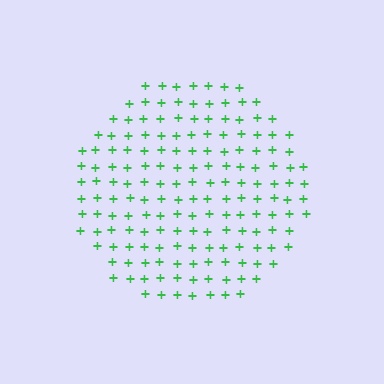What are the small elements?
The small elements are plus signs.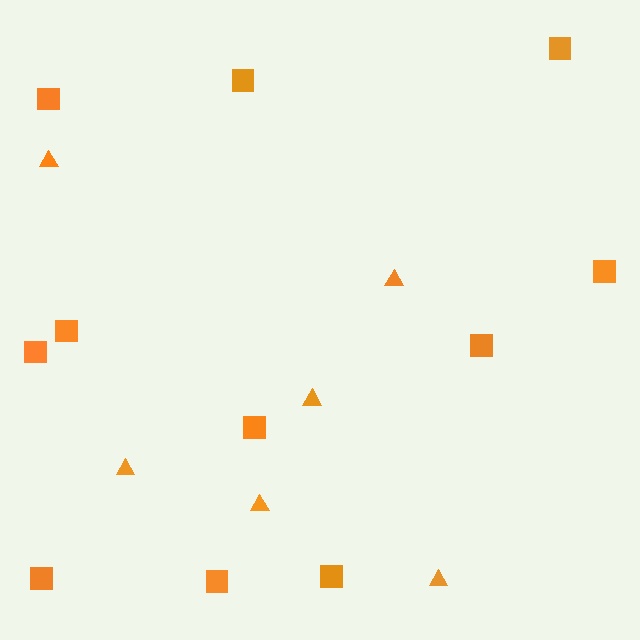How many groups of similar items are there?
There are 2 groups: one group of squares (11) and one group of triangles (6).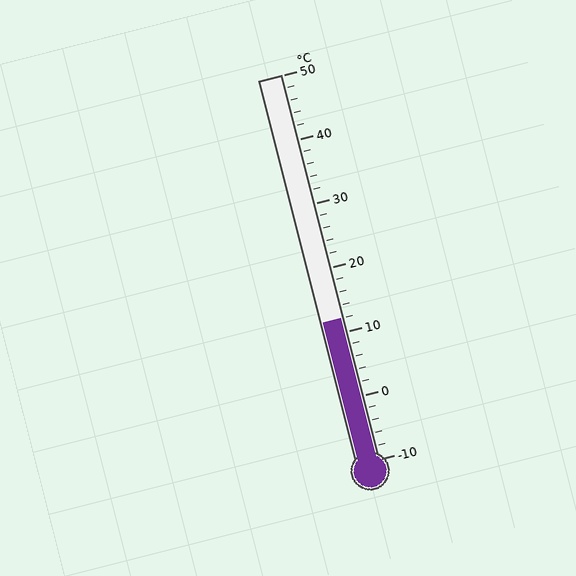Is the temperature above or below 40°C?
The temperature is below 40°C.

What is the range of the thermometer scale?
The thermometer scale ranges from -10°C to 50°C.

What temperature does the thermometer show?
The thermometer shows approximately 12°C.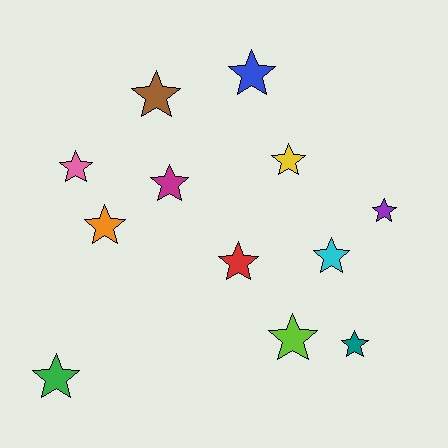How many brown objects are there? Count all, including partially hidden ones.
There is 1 brown object.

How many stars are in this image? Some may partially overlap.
There are 12 stars.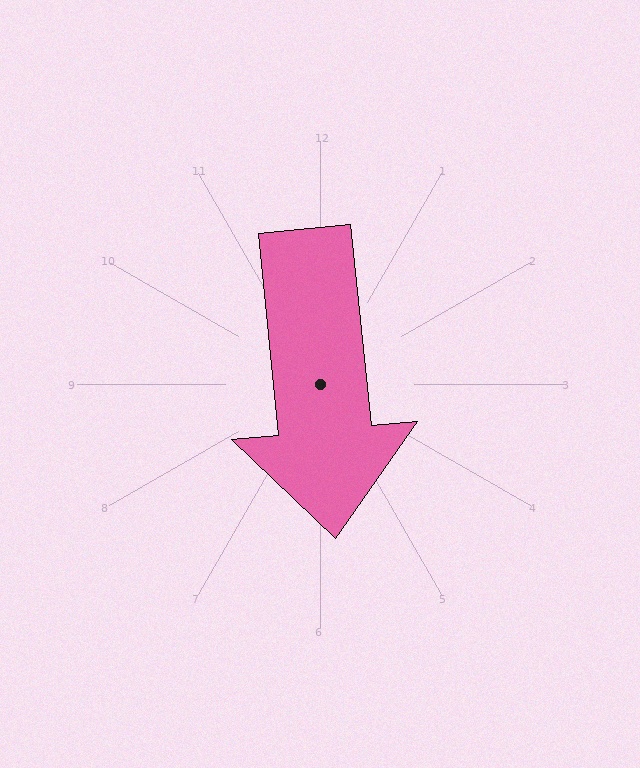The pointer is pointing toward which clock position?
Roughly 6 o'clock.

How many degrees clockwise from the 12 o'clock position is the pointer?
Approximately 174 degrees.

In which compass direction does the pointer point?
South.